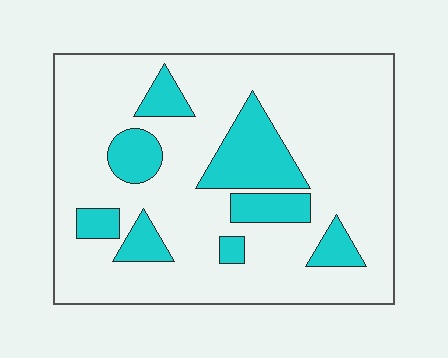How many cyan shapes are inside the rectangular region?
8.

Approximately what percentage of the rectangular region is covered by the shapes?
Approximately 20%.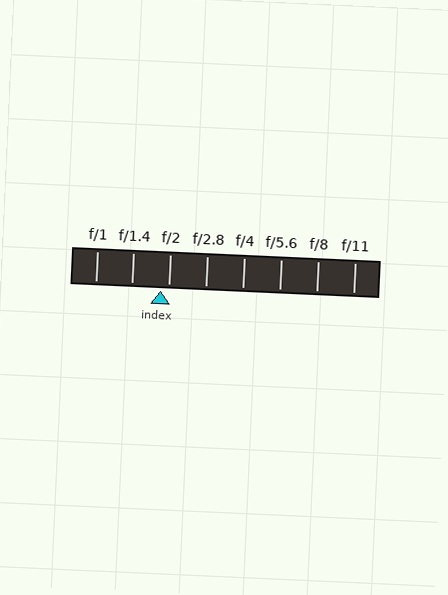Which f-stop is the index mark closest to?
The index mark is closest to f/2.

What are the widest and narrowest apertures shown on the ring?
The widest aperture shown is f/1 and the narrowest is f/11.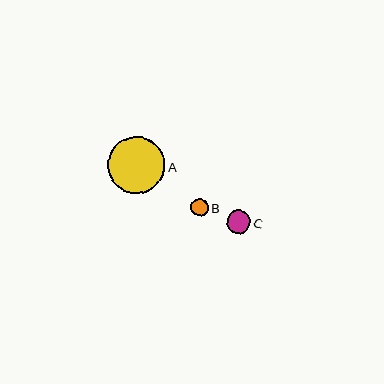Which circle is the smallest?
Circle B is the smallest with a size of approximately 17 pixels.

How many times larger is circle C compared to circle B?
Circle C is approximately 1.4 times the size of circle B.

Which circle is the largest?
Circle A is the largest with a size of approximately 57 pixels.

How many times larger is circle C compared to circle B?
Circle C is approximately 1.4 times the size of circle B.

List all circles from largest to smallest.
From largest to smallest: A, C, B.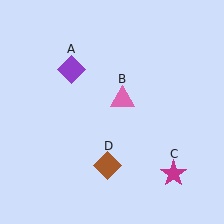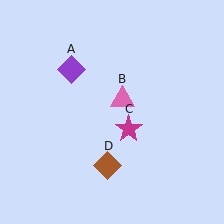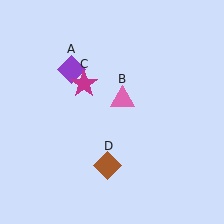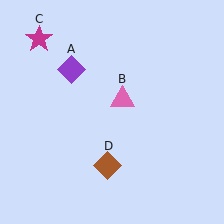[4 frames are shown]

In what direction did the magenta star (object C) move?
The magenta star (object C) moved up and to the left.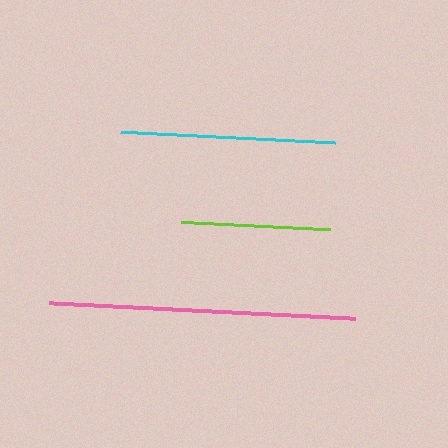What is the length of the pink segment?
The pink segment is approximately 307 pixels long.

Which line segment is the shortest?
The lime line is the shortest at approximately 148 pixels.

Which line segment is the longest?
The pink line is the longest at approximately 307 pixels.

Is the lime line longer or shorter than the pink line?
The pink line is longer than the lime line.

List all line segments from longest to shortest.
From longest to shortest: pink, cyan, lime.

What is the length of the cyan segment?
The cyan segment is approximately 216 pixels long.